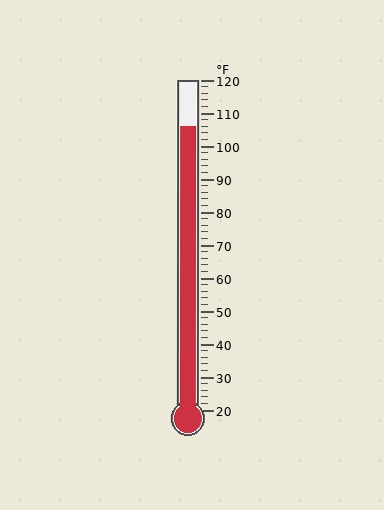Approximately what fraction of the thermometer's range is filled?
The thermometer is filled to approximately 85% of its range.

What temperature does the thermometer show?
The thermometer shows approximately 106°F.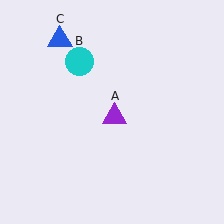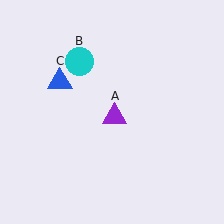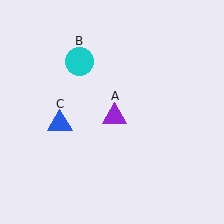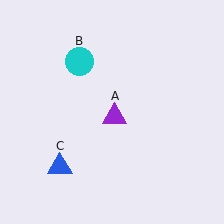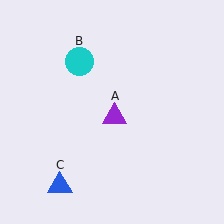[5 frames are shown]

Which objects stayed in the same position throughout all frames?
Purple triangle (object A) and cyan circle (object B) remained stationary.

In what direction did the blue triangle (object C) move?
The blue triangle (object C) moved down.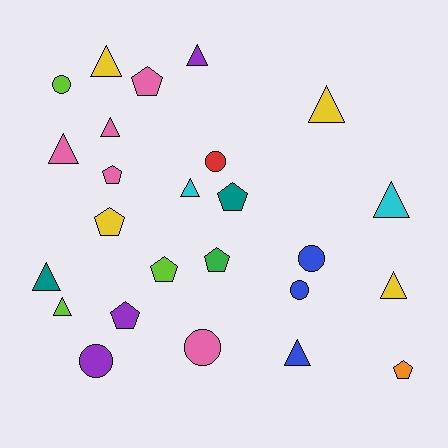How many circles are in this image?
There are 6 circles.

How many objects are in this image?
There are 25 objects.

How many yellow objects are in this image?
There are 4 yellow objects.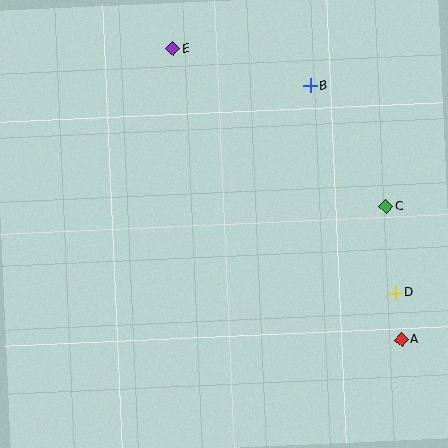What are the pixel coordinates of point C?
Point C is at (386, 207).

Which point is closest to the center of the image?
Point C at (386, 207) is closest to the center.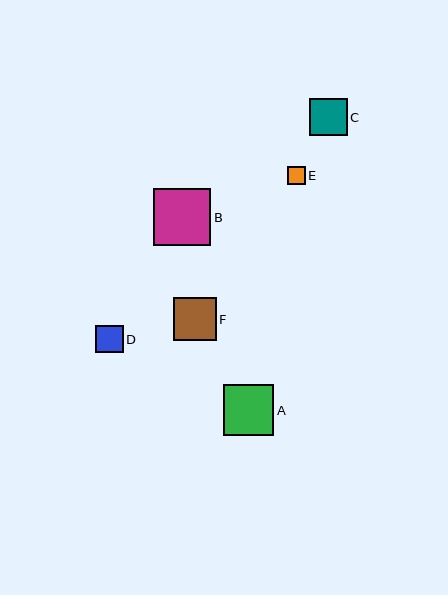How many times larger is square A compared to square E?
Square A is approximately 2.9 times the size of square E.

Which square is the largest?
Square B is the largest with a size of approximately 57 pixels.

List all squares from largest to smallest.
From largest to smallest: B, A, F, C, D, E.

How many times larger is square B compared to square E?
Square B is approximately 3.3 times the size of square E.